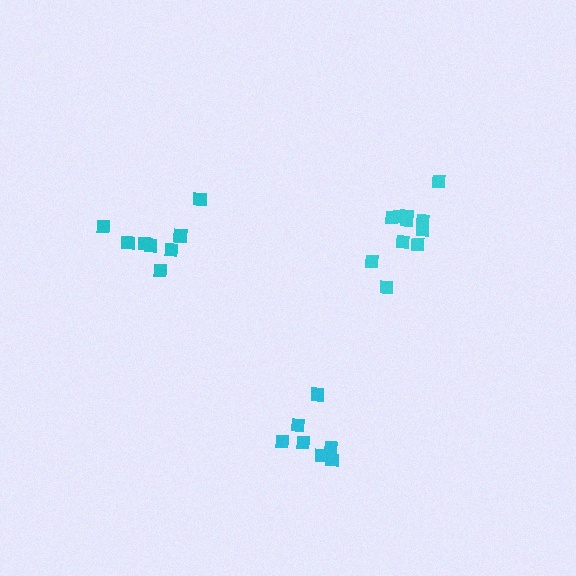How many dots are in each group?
Group 1: 8 dots, Group 2: 7 dots, Group 3: 11 dots (26 total).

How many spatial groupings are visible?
There are 3 spatial groupings.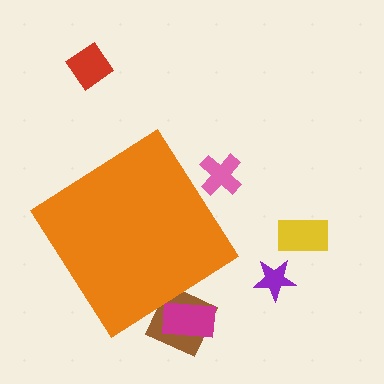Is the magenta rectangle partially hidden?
Yes, the magenta rectangle is partially hidden behind the orange diamond.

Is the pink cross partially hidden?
Yes, the pink cross is partially hidden behind the orange diamond.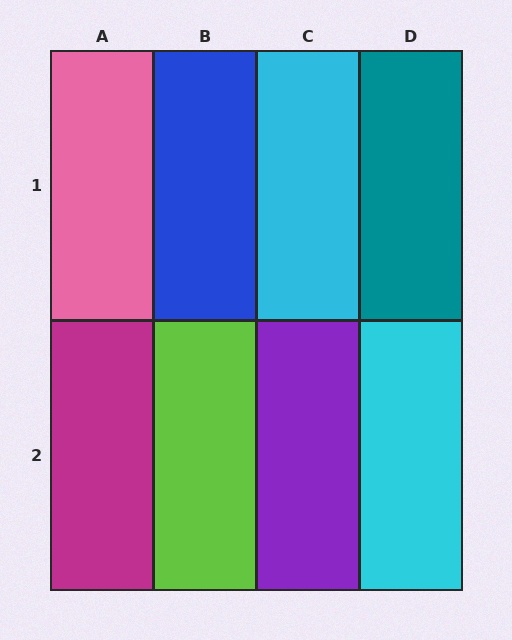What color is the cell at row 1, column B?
Blue.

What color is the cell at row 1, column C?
Cyan.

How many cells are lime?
1 cell is lime.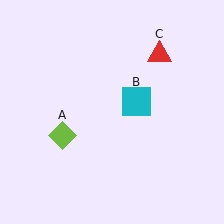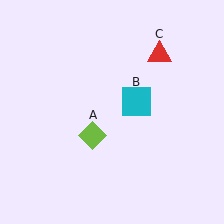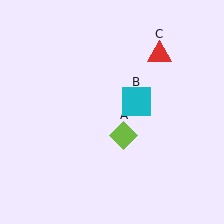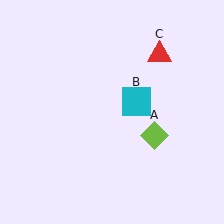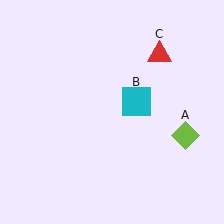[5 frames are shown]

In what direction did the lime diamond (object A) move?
The lime diamond (object A) moved right.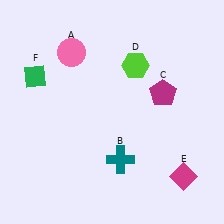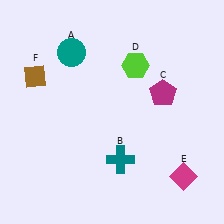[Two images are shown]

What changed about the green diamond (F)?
In Image 1, F is green. In Image 2, it changed to brown.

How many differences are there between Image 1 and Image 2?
There are 2 differences between the two images.